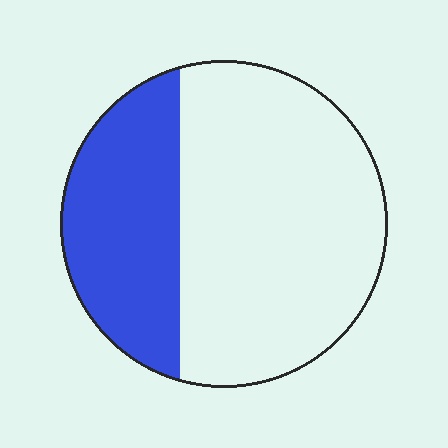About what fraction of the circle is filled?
About one third (1/3).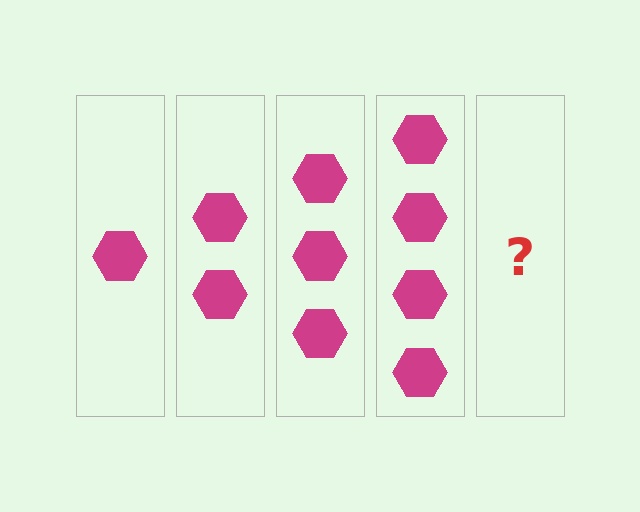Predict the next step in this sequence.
The next step is 5 hexagons.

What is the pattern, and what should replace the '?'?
The pattern is that each step adds one more hexagon. The '?' should be 5 hexagons.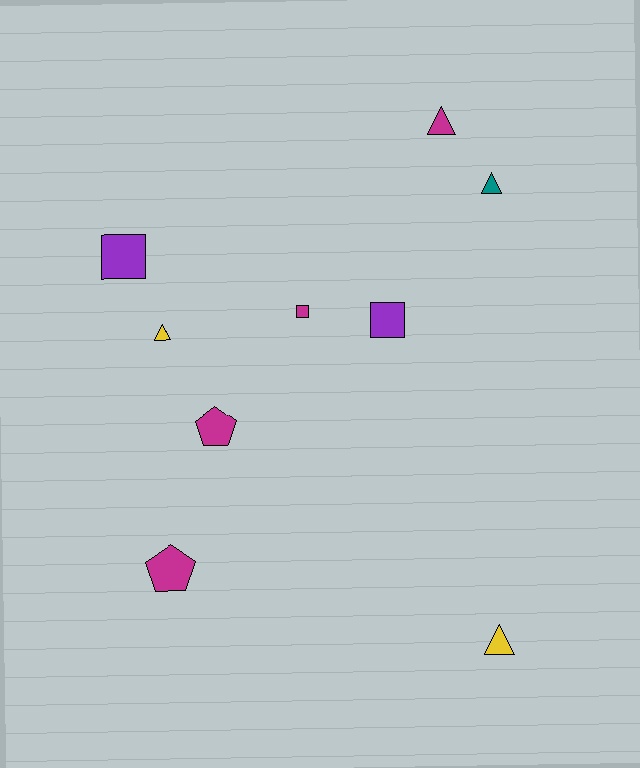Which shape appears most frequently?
Triangle, with 4 objects.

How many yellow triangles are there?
There are 2 yellow triangles.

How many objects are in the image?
There are 9 objects.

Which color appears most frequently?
Magenta, with 4 objects.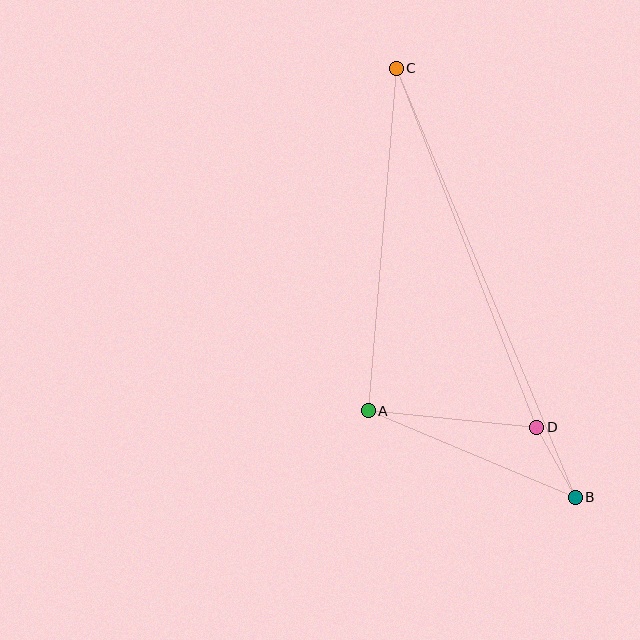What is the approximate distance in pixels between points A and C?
The distance between A and C is approximately 344 pixels.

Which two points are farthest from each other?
Points B and C are farthest from each other.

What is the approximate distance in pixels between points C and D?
The distance between C and D is approximately 385 pixels.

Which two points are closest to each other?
Points B and D are closest to each other.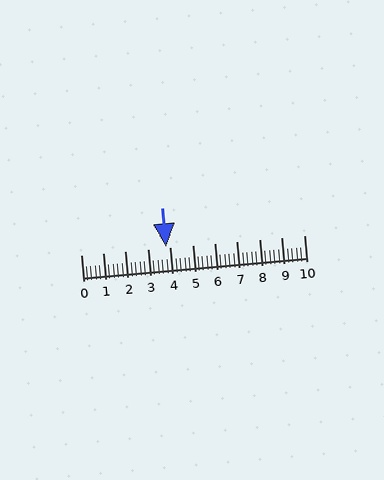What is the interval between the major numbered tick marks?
The major tick marks are spaced 1 units apart.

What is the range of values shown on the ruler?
The ruler shows values from 0 to 10.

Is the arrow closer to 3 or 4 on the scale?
The arrow is closer to 4.